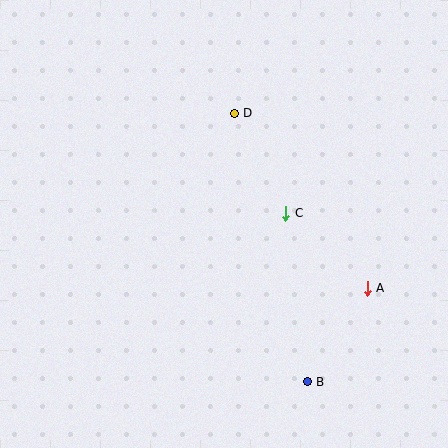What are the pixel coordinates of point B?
Point B is at (307, 382).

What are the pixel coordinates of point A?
Point A is at (367, 288).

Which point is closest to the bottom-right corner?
Point B is closest to the bottom-right corner.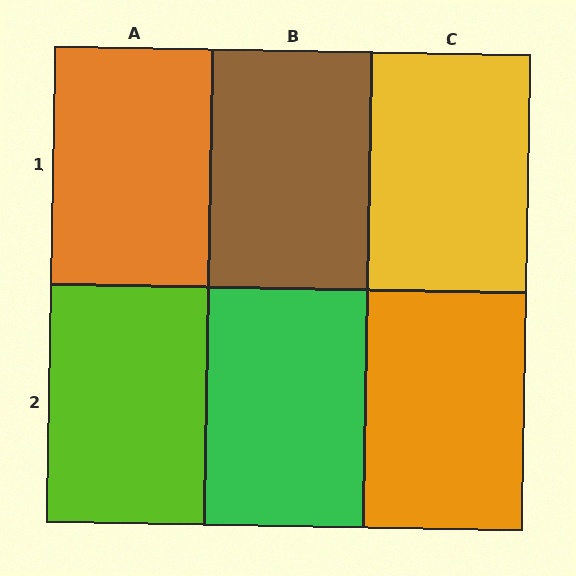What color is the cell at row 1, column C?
Yellow.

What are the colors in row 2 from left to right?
Lime, green, orange.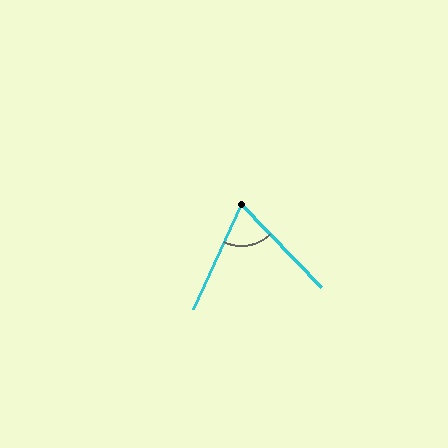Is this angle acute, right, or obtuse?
It is acute.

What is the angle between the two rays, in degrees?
Approximately 68 degrees.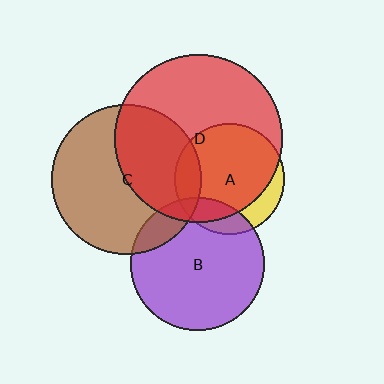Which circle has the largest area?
Circle D (red).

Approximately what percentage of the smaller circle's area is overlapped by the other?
Approximately 15%.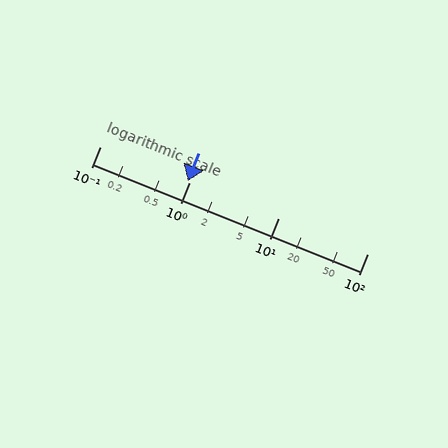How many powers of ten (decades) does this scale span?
The scale spans 3 decades, from 0.1 to 100.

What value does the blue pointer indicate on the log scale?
The pointer indicates approximately 0.97.